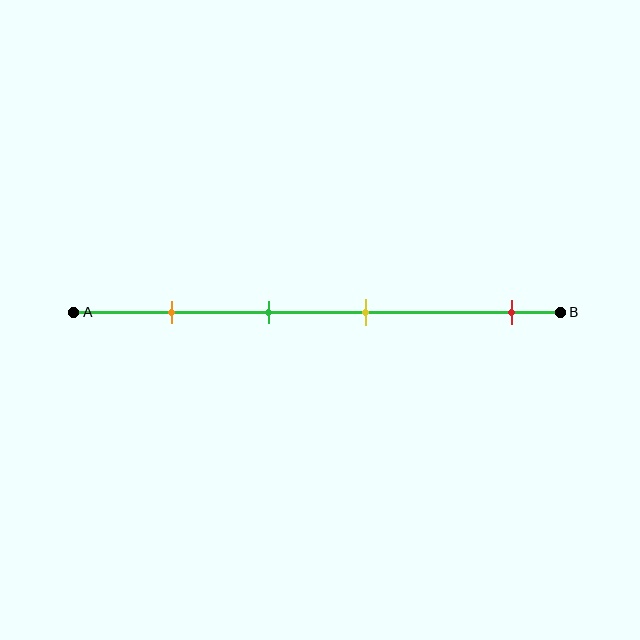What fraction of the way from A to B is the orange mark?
The orange mark is approximately 20% (0.2) of the way from A to B.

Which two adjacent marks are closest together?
The green and yellow marks are the closest adjacent pair.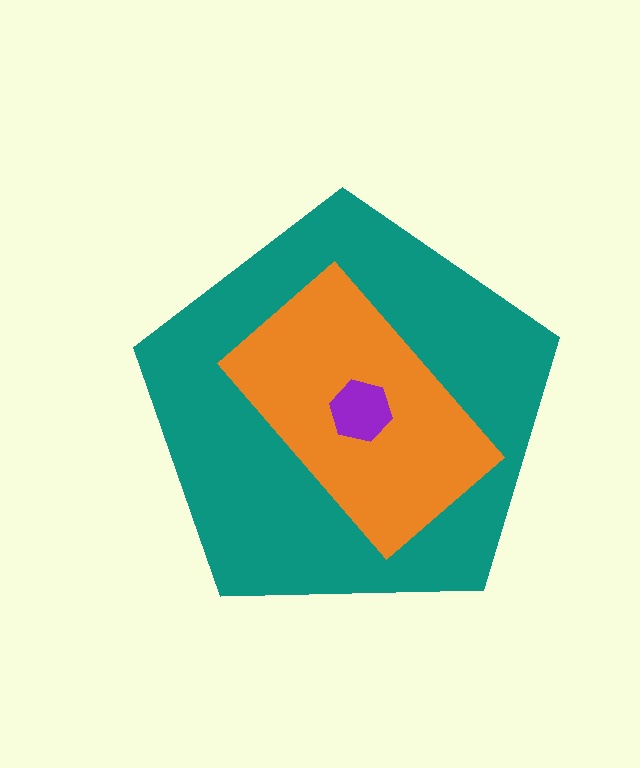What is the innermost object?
The purple hexagon.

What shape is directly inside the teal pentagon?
The orange rectangle.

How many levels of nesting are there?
3.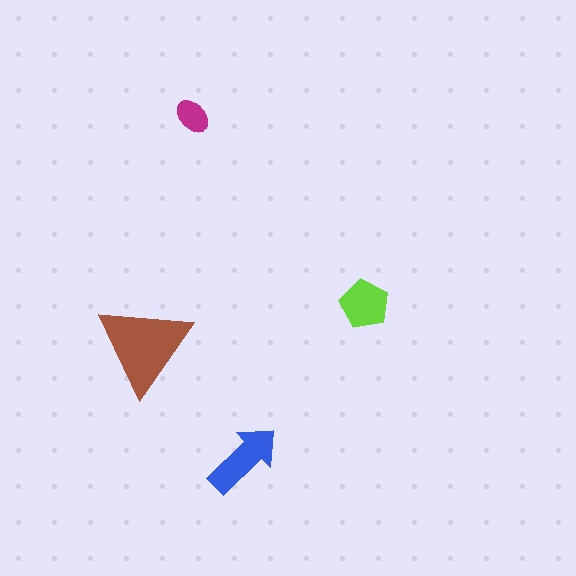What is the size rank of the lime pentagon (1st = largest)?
3rd.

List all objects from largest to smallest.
The brown triangle, the blue arrow, the lime pentagon, the magenta ellipse.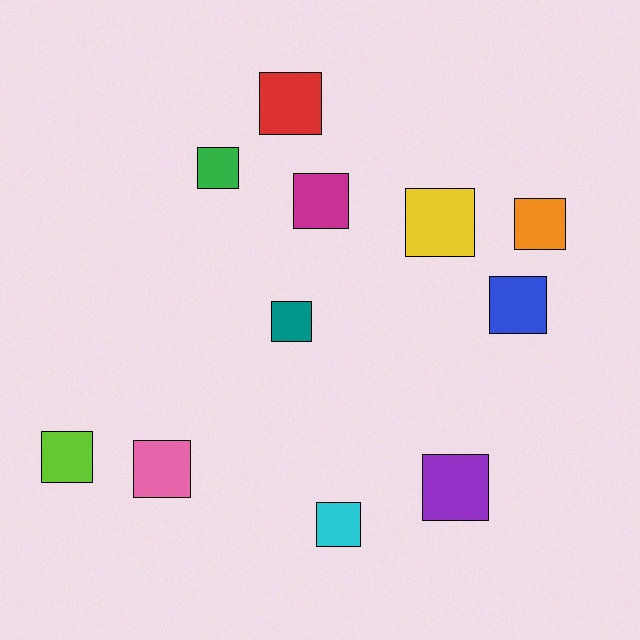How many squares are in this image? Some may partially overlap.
There are 11 squares.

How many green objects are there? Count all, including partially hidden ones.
There is 1 green object.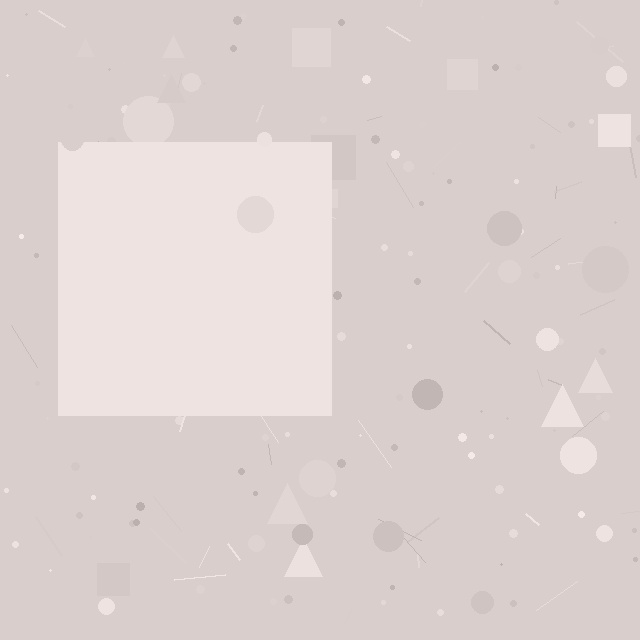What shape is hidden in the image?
A square is hidden in the image.